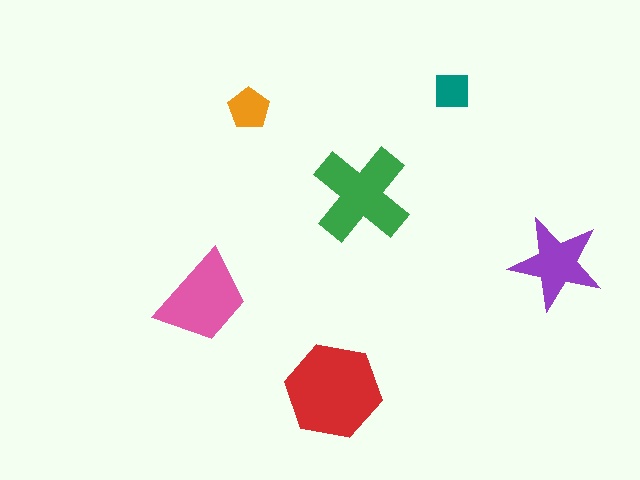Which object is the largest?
The red hexagon.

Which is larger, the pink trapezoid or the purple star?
The pink trapezoid.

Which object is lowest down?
The red hexagon is bottommost.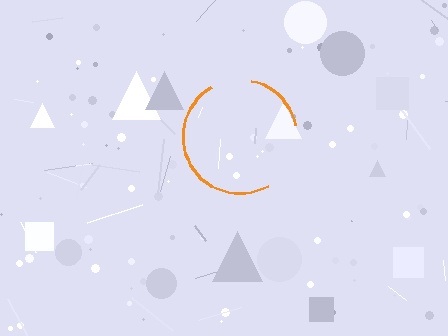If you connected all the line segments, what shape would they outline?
They would outline a circle.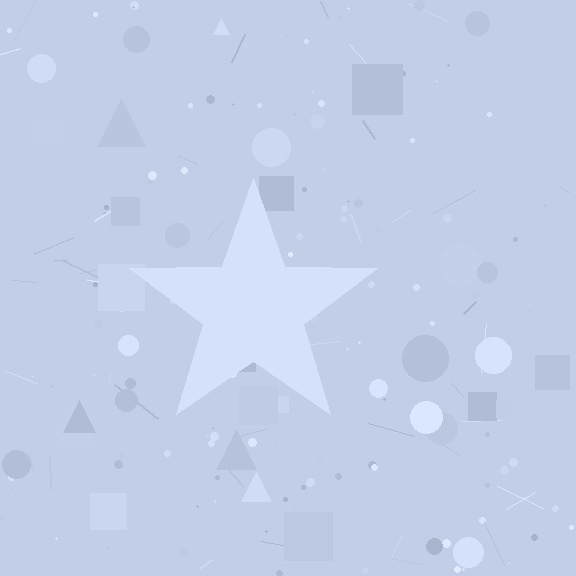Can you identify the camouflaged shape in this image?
The camouflaged shape is a star.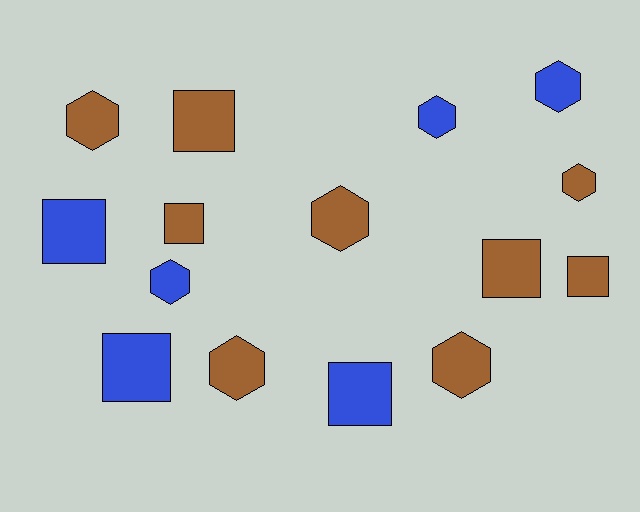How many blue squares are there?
There are 3 blue squares.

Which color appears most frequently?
Brown, with 9 objects.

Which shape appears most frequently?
Hexagon, with 8 objects.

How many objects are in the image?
There are 15 objects.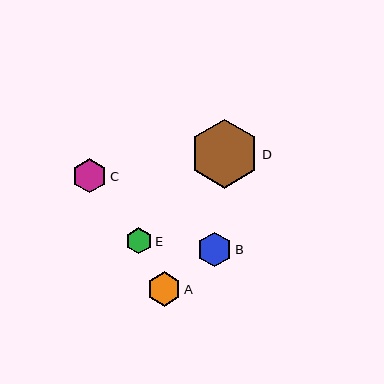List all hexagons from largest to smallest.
From largest to smallest: D, B, C, A, E.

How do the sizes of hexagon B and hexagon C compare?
Hexagon B and hexagon C are approximately the same size.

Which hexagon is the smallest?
Hexagon E is the smallest with a size of approximately 26 pixels.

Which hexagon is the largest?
Hexagon D is the largest with a size of approximately 69 pixels.